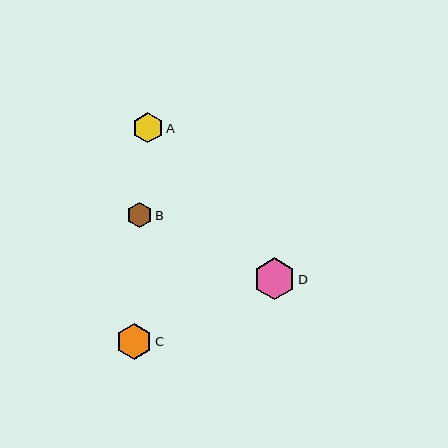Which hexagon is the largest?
Hexagon D is the largest with a size of approximately 42 pixels.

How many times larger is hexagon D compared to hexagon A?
Hexagon D is approximately 1.4 times the size of hexagon A.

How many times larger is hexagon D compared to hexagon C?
Hexagon D is approximately 1.2 times the size of hexagon C.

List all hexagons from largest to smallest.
From largest to smallest: D, C, A, B.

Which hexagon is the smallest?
Hexagon B is the smallest with a size of approximately 26 pixels.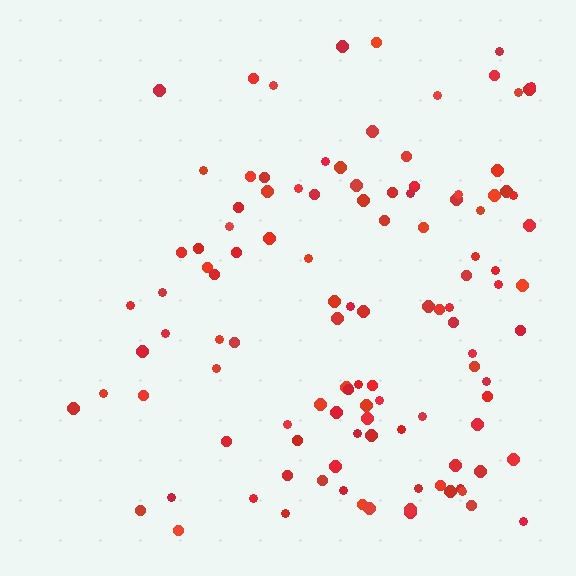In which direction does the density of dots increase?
From left to right, with the right side densest.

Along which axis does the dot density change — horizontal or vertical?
Horizontal.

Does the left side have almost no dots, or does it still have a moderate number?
Still a moderate number, just noticeably fewer than the right.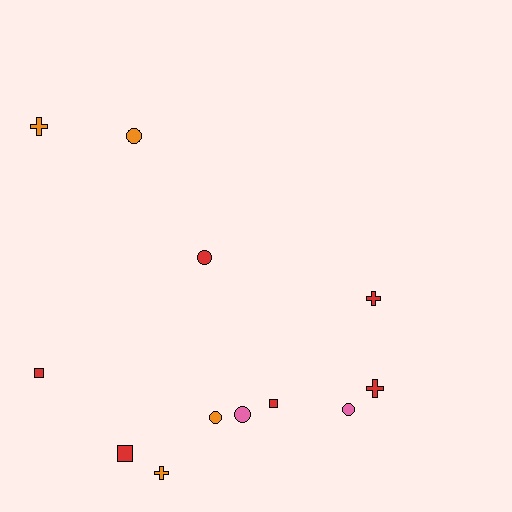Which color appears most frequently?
Red, with 6 objects.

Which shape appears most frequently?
Circle, with 5 objects.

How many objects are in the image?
There are 12 objects.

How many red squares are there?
There are 3 red squares.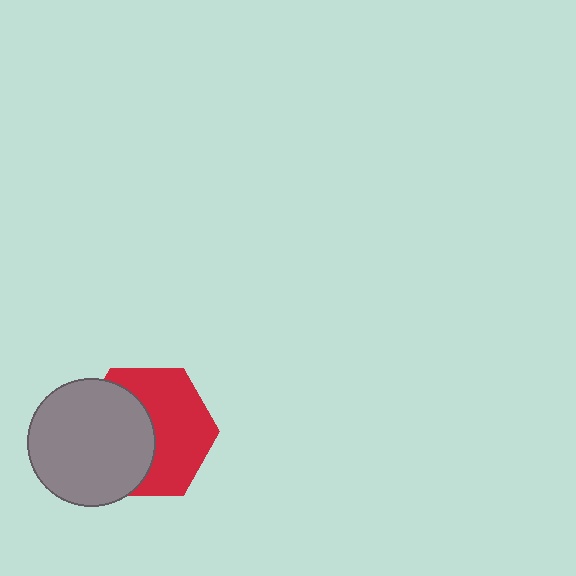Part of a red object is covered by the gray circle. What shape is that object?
It is a hexagon.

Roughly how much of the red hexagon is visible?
About half of it is visible (roughly 55%).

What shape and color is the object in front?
The object in front is a gray circle.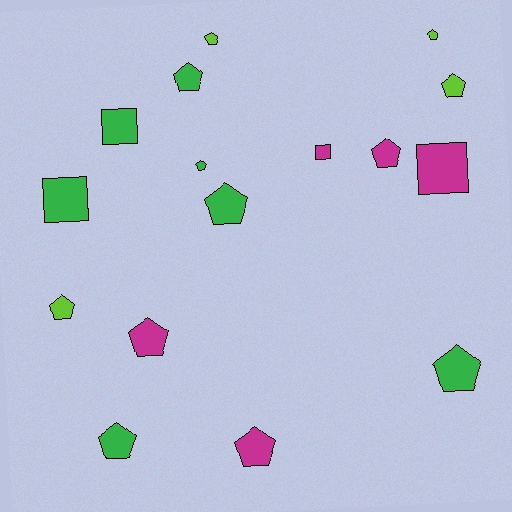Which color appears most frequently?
Green, with 7 objects.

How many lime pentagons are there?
There are 4 lime pentagons.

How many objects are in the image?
There are 16 objects.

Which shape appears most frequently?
Pentagon, with 12 objects.